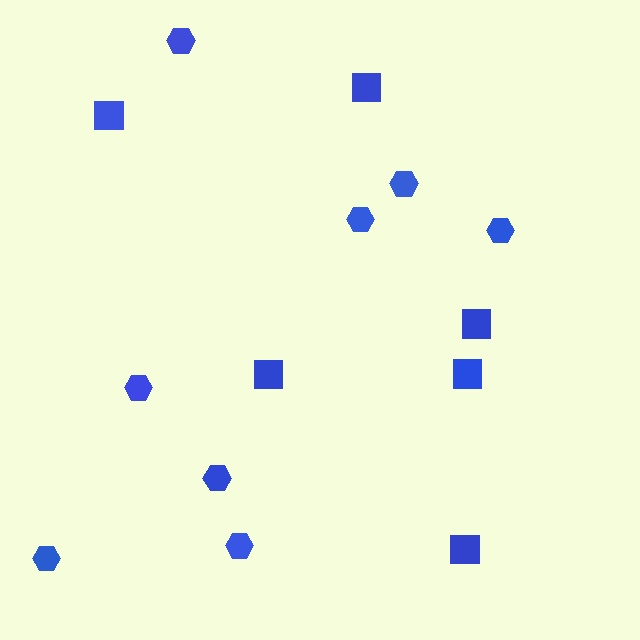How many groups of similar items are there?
There are 2 groups: one group of squares (6) and one group of hexagons (8).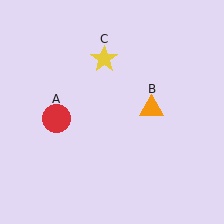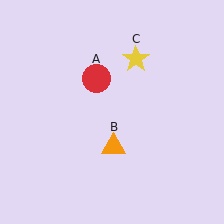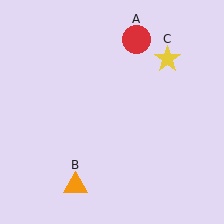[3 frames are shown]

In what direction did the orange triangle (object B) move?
The orange triangle (object B) moved down and to the left.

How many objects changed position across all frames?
3 objects changed position: red circle (object A), orange triangle (object B), yellow star (object C).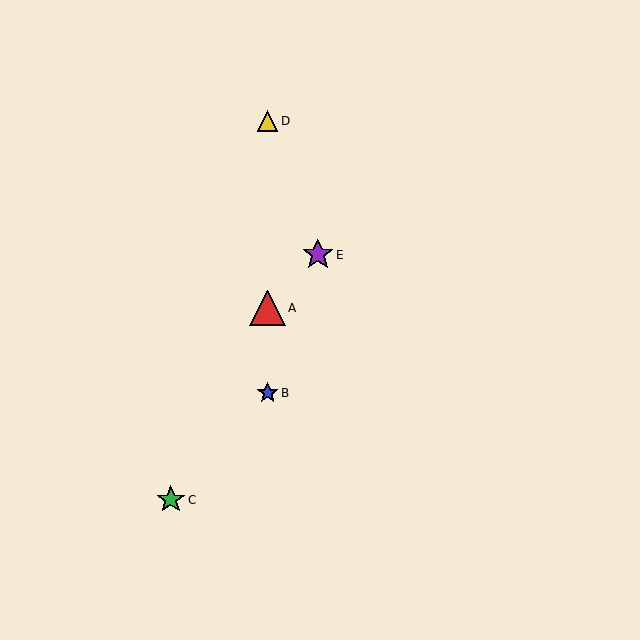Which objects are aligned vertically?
Objects A, B, D are aligned vertically.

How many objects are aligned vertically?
3 objects (A, B, D) are aligned vertically.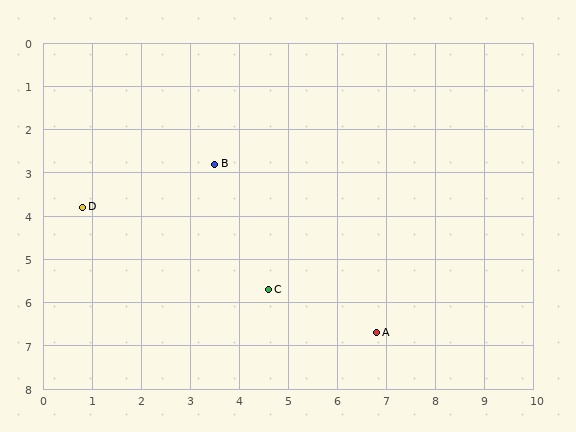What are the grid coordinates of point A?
Point A is at approximately (6.8, 6.7).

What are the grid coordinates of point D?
Point D is at approximately (0.8, 3.8).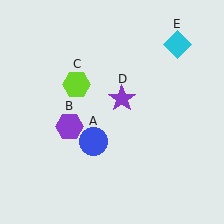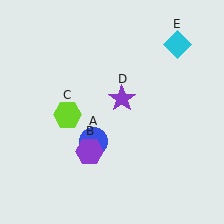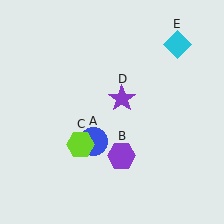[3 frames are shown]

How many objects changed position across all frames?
2 objects changed position: purple hexagon (object B), lime hexagon (object C).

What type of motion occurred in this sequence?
The purple hexagon (object B), lime hexagon (object C) rotated counterclockwise around the center of the scene.